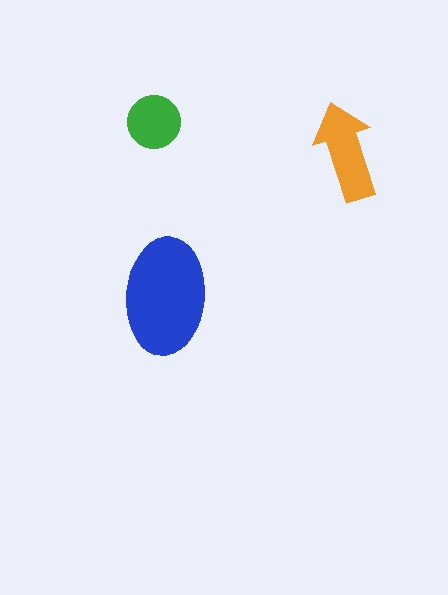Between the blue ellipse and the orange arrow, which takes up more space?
The blue ellipse.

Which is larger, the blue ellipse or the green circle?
The blue ellipse.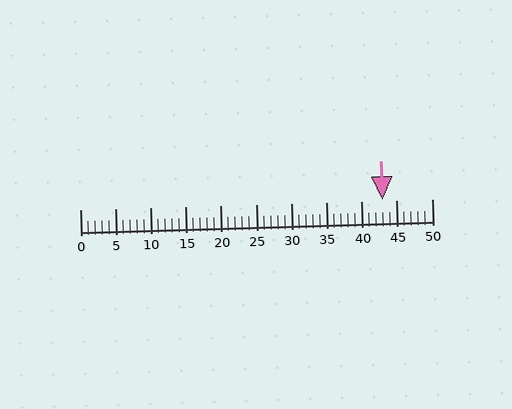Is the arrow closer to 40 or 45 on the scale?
The arrow is closer to 45.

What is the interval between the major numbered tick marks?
The major tick marks are spaced 5 units apart.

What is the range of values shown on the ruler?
The ruler shows values from 0 to 50.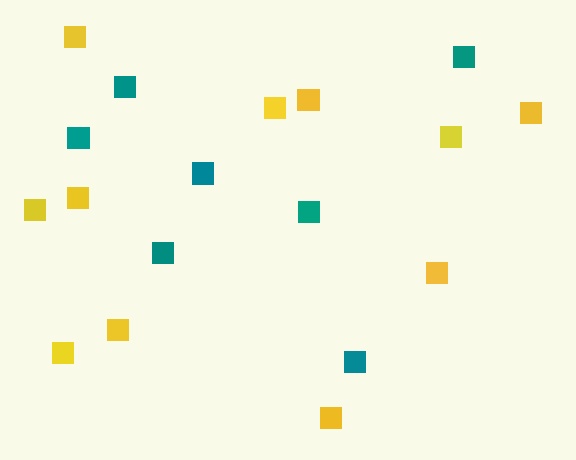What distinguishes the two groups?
There are 2 groups: one group of teal squares (7) and one group of yellow squares (11).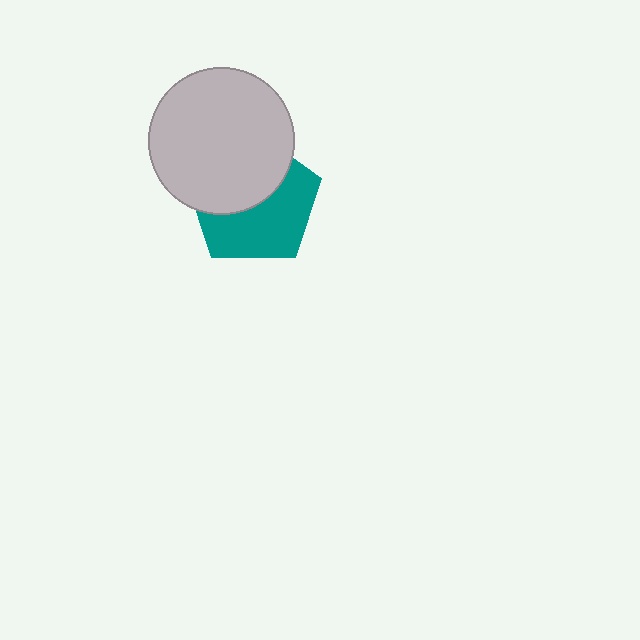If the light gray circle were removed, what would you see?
You would see the complete teal pentagon.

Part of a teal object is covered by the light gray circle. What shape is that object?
It is a pentagon.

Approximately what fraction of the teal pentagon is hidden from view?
Roughly 47% of the teal pentagon is hidden behind the light gray circle.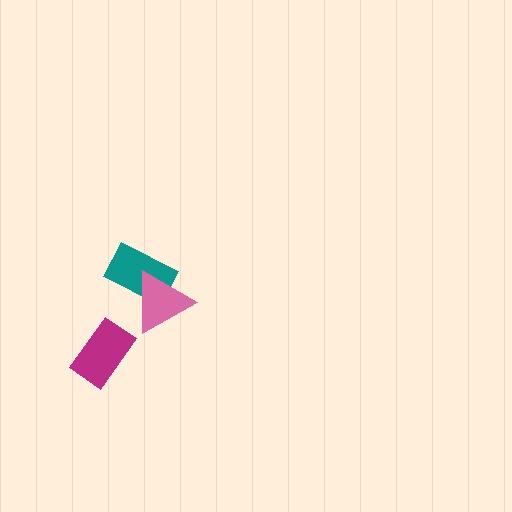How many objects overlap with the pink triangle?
1 object overlaps with the pink triangle.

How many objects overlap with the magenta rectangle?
0 objects overlap with the magenta rectangle.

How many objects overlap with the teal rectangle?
1 object overlaps with the teal rectangle.